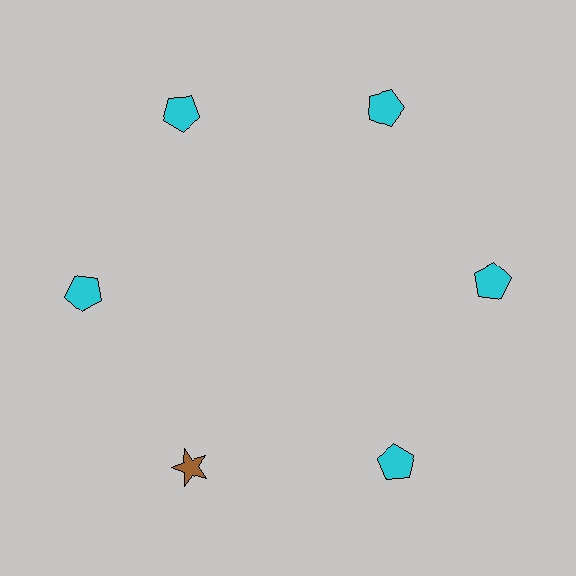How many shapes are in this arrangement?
There are 6 shapes arranged in a ring pattern.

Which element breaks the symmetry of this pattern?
The brown star at roughly the 7 o'clock position breaks the symmetry. All other shapes are cyan pentagons.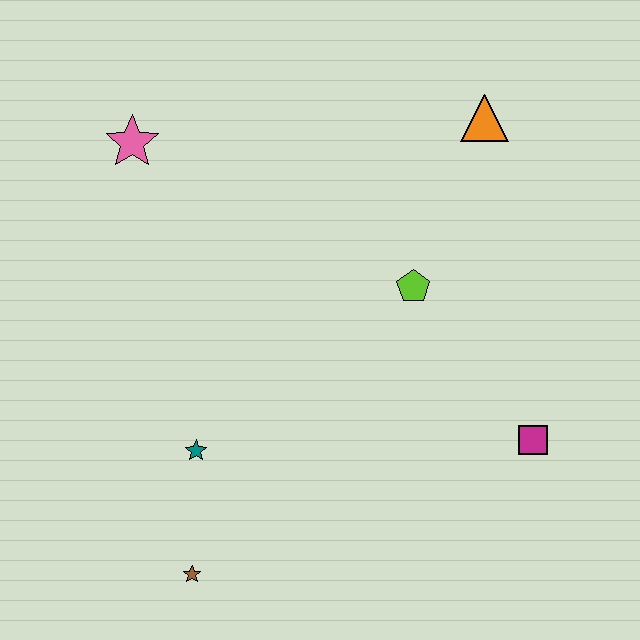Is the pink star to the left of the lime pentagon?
Yes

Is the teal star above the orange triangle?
No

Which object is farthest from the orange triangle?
The brown star is farthest from the orange triangle.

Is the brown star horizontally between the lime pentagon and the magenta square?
No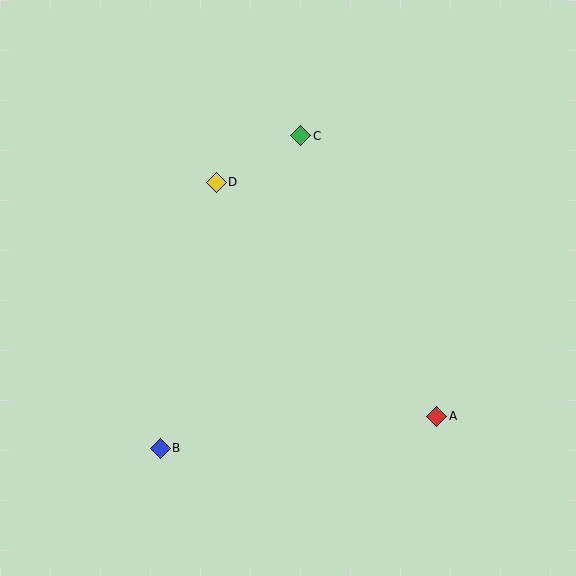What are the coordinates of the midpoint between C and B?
The midpoint between C and B is at (230, 292).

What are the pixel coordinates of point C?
Point C is at (301, 136).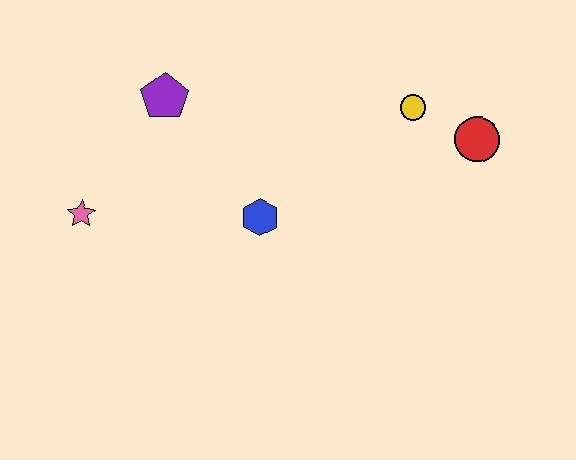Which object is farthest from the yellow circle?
The pink star is farthest from the yellow circle.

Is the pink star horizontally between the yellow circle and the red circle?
No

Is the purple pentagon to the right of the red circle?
No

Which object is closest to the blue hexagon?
The purple pentagon is closest to the blue hexagon.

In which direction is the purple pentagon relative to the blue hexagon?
The purple pentagon is above the blue hexagon.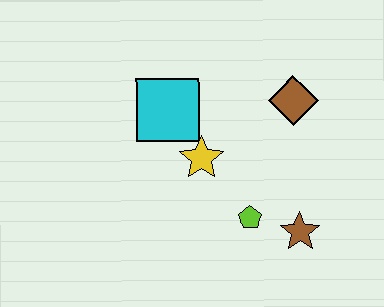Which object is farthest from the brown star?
The cyan square is farthest from the brown star.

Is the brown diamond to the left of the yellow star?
No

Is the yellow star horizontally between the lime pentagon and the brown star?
No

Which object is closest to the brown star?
The lime pentagon is closest to the brown star.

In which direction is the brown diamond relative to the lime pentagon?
The brown diamond is above the lime pentagon.